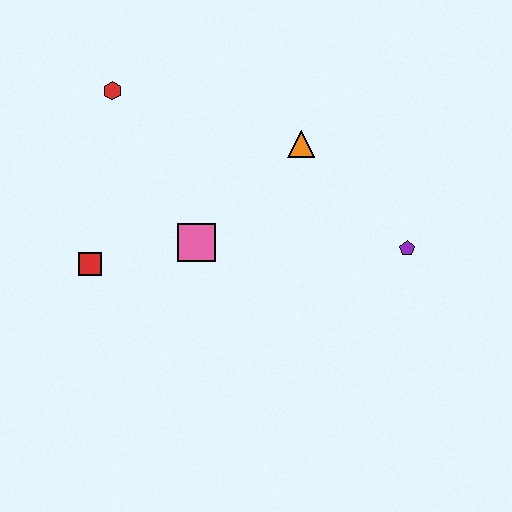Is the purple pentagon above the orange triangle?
No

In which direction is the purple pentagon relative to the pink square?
The purple pentagon is to the right of the pink square.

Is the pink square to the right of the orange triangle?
No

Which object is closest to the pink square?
The red square is closest to the pink square.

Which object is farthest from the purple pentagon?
The red hexagon is farthest from the purple pentagon.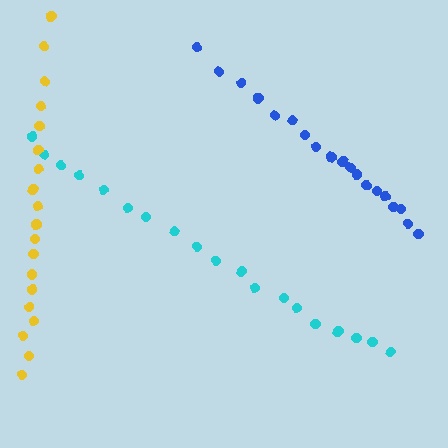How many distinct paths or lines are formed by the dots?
There are 3 distinct paths.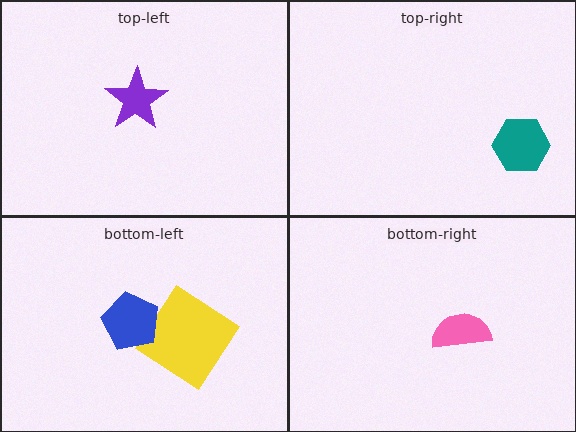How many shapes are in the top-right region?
1.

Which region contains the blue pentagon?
The bottom-left region.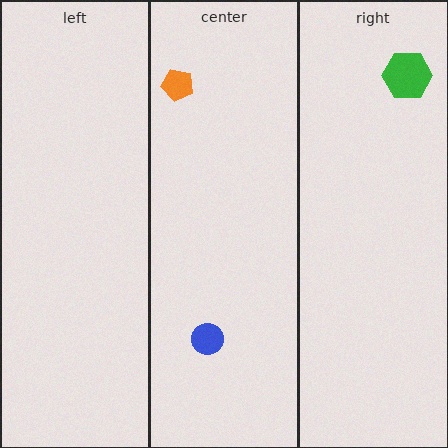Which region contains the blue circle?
The center region.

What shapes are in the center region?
The blue circle, the orange pentagon.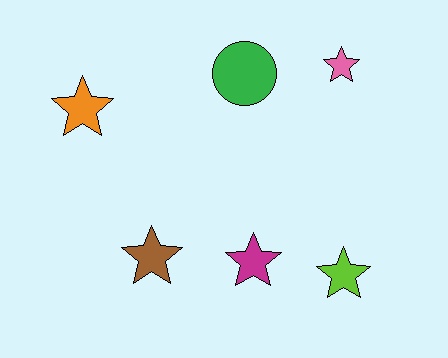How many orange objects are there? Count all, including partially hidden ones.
There is 1 orange object.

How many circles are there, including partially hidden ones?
There is 1 circle.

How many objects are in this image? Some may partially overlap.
There are 6 objects.